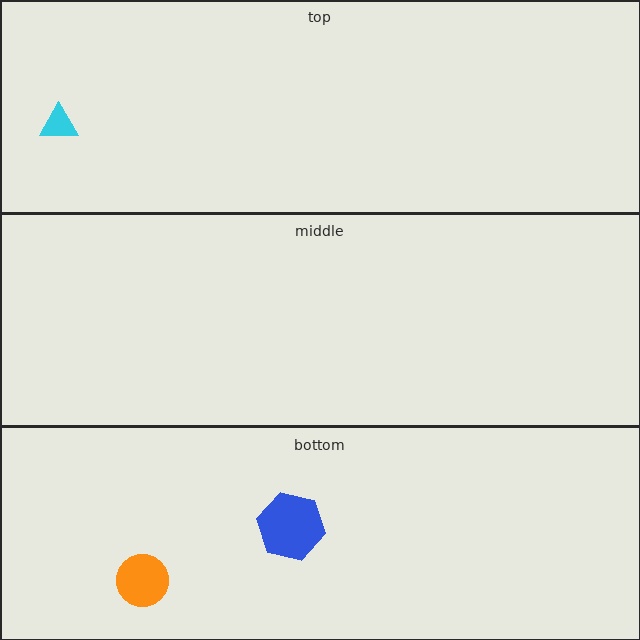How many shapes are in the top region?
1.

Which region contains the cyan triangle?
The top region.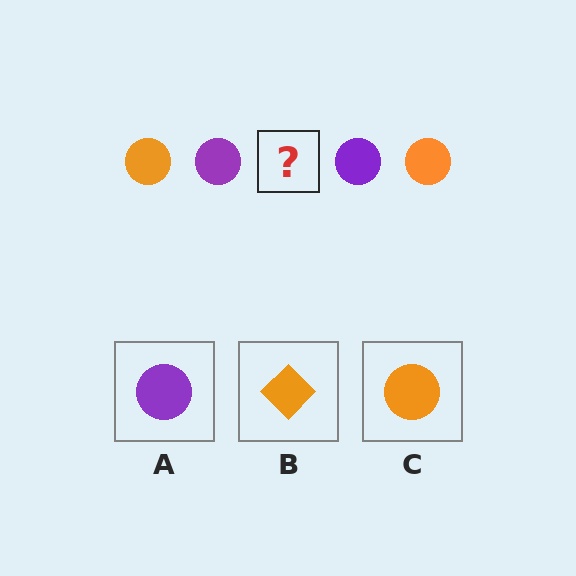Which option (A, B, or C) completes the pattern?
C.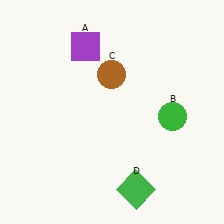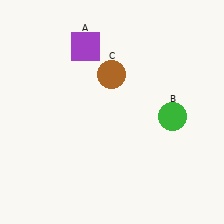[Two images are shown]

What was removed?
The green square (D) was removed in Image 2.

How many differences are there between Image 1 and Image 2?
There is 1 difference between the two images.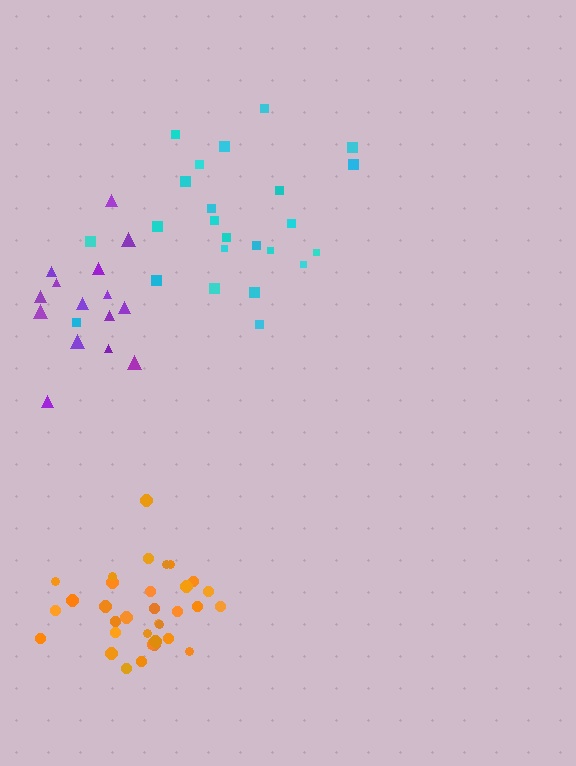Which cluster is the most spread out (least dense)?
Purple.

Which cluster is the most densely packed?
Orange.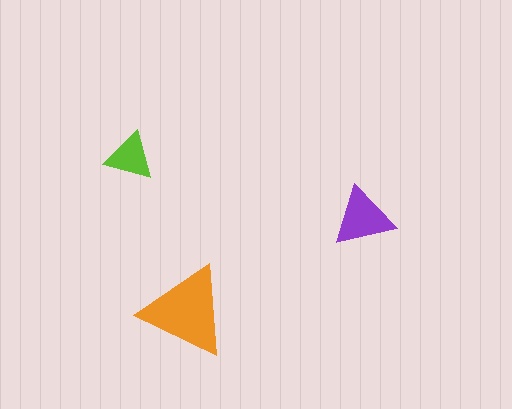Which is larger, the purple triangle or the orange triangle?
The orange one.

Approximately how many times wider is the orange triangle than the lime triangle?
About 2 times wider.